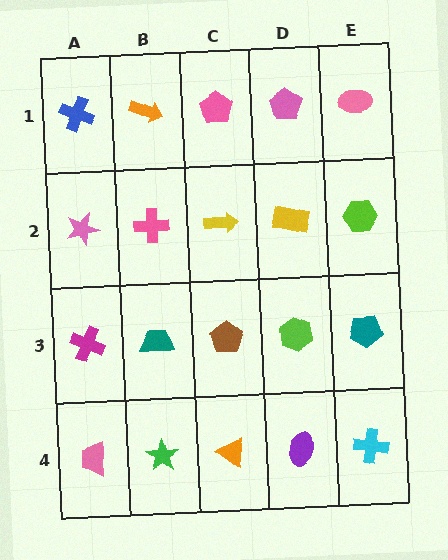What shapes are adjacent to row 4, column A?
A magenta cross (row 3, column A), a green star (row 4, column B).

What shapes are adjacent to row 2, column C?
A pink pentagon (row 1, column C), a brown pentagon (row 3, column C), a pink cross (row 2, column B), a yellow rectangle (row 2, column D).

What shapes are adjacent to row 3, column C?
A yellow arrow (row 2, column C), an orange triangle (row 4, column C), a teal trapezoid (row 3, column B), a lime hexagon (row 3, column D).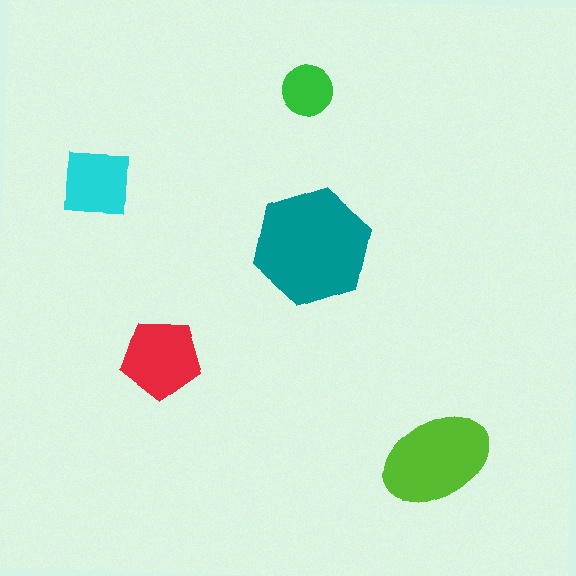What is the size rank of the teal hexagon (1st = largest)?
1st.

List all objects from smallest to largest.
The green circle, the cyan square, the red pentagon, the lime ellipse, the teal hexagon.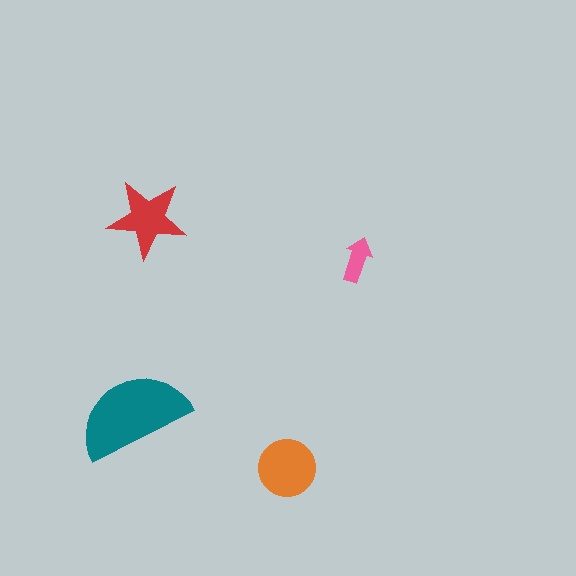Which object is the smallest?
The pink arrow.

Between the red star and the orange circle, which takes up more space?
The orange circle.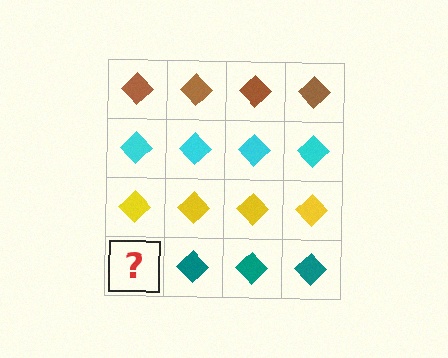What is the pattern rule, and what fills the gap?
The rule is that each row has a consistent color. The gap should be filled with a teal diamond.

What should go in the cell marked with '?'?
The missing cell should contain a teal diamond.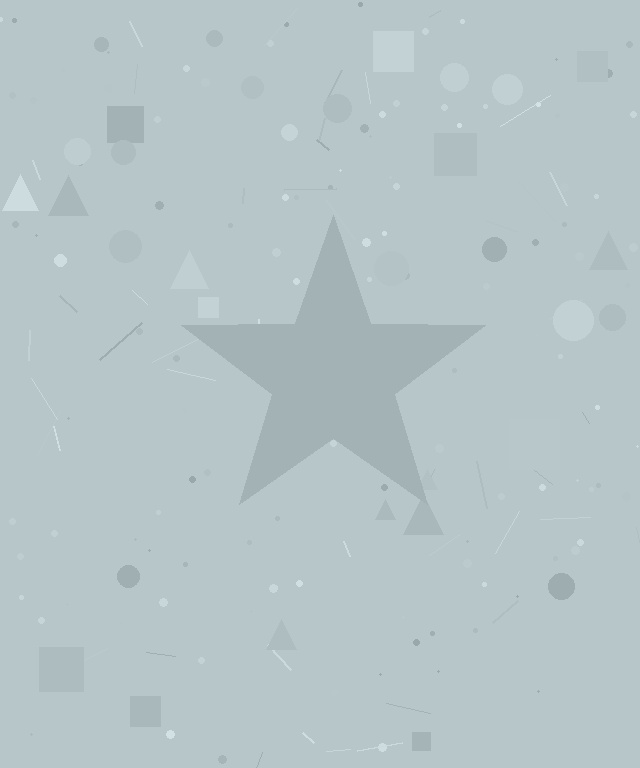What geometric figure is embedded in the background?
A star is embedded in the background.